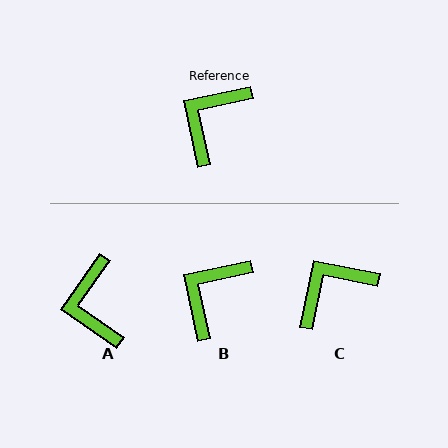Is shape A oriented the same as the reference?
No, it is off by about 43 degrees.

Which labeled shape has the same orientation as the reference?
B.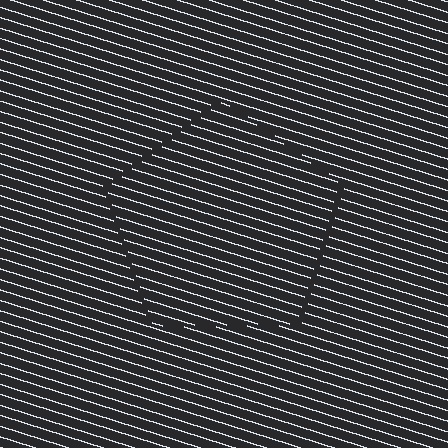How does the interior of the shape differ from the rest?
The interior of the shape contains the same grating, shifted by half a period — the contour is defined by the phase discontinuity where line-ends from the inner and outer gratings abut.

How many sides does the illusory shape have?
5 sides — the line-ends trace a pentagon.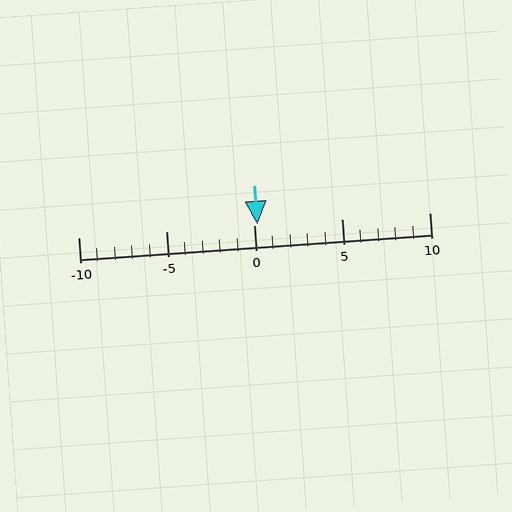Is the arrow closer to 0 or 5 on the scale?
The arrow is closer to 0.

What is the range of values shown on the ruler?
The ruler shows values from -10 to 10.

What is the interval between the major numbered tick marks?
The major tick marks are spaced 5 units apart.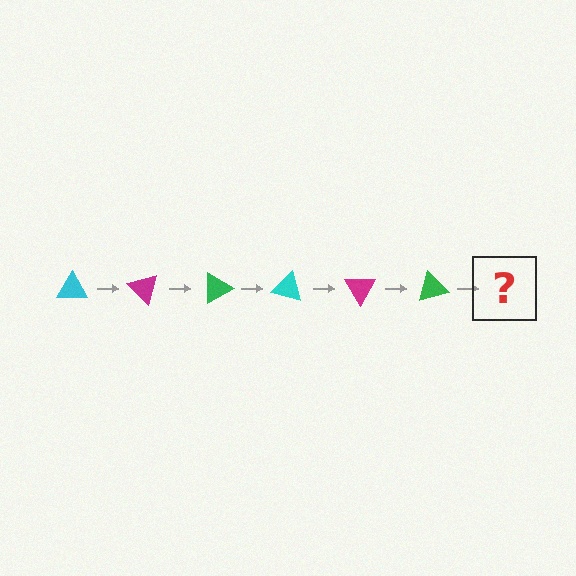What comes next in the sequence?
The next element should be a cyan triangle, rotated 270 degrees from the start.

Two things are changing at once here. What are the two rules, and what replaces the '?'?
The two rules are that it rotates 45 degrees each step and the color cycles through cyan, magenta, and green. The '?' should be a cyan triangle, rotated 270 degrees from the start.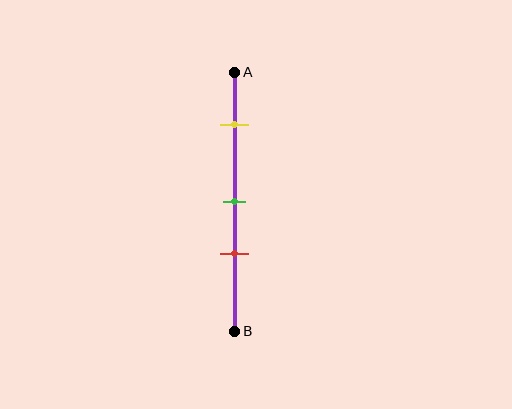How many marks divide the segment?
There are 3 marks dividing the segment.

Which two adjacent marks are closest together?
The green and red marks are the closest adjacent pair.